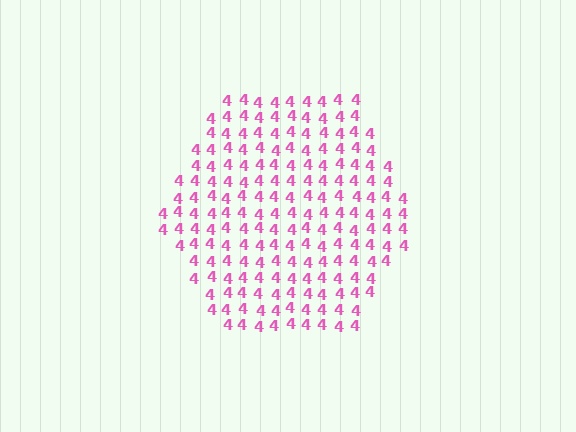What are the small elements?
The small elements are digit 4's.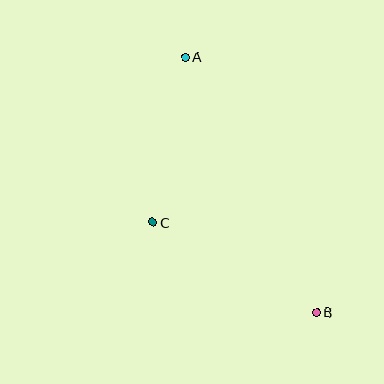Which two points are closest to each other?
Points A and C are closest to each other.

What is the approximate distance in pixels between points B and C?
The distance between B and C is approximately 187 pixels.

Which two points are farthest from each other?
Points A and B are farthest from each other.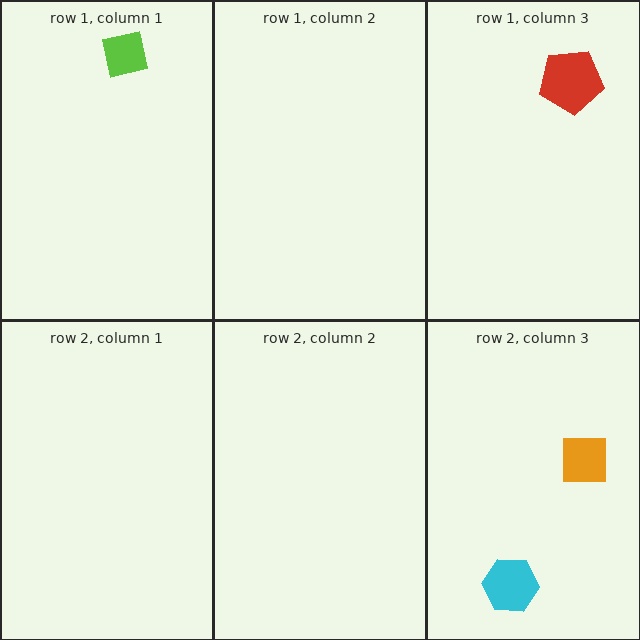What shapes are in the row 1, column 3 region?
The red pentagon.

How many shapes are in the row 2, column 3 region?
2.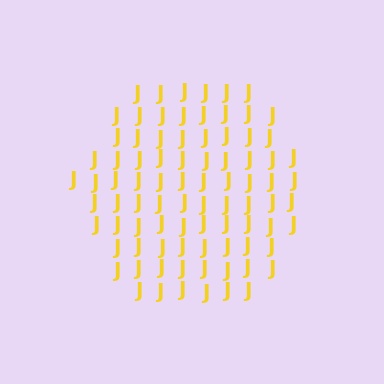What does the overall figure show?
The overall figure shows a hexagon.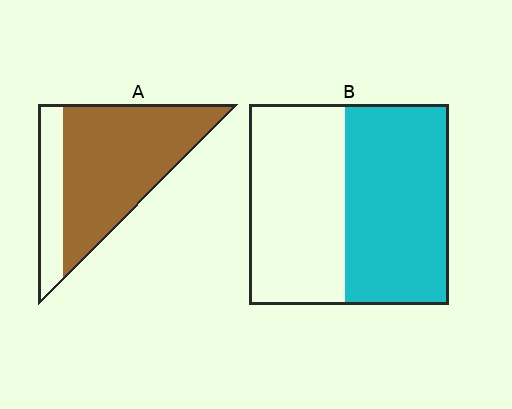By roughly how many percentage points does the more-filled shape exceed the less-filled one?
By roughly 25 percentage points (A over B).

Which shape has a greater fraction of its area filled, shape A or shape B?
Shape A.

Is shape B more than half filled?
Roughly half.